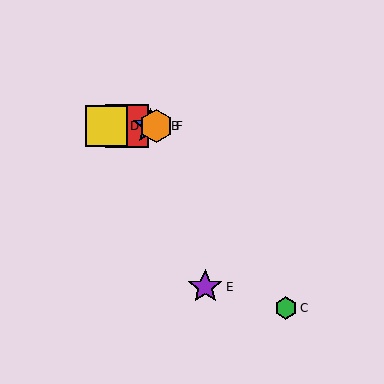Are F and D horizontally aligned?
Yes, both are at y≈126.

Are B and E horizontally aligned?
No, B is at y≈126 and E is at y≈287.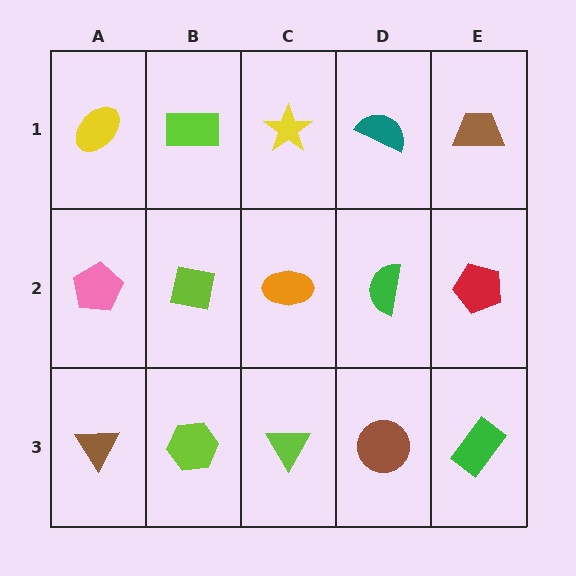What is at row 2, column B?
A lime square.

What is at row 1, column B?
A lime rectangle.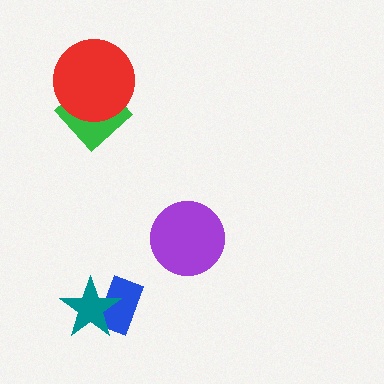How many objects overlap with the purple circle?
0 objects overlap with the purple circle.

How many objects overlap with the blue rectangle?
1 object overlaps with the blue rectangle.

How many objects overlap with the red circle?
1 object overlaps with the red circle.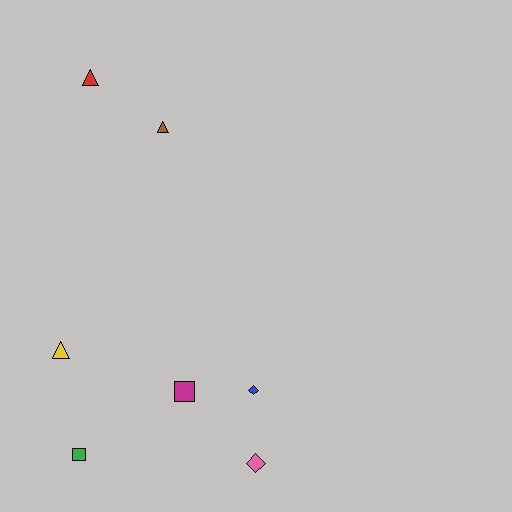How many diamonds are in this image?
There are 2 diamonds.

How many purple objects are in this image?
There are no purple objects.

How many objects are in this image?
There are 7 objects.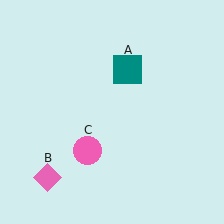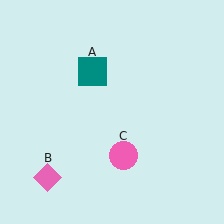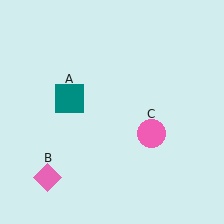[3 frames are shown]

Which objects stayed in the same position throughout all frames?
Pink diamond (object B) remained stationary.